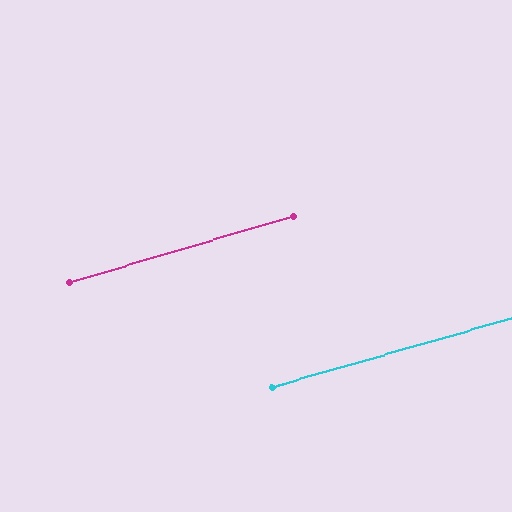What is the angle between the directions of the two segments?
Approximately 0 degrees.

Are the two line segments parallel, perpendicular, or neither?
Parallel — their directions differ by only 0.3°.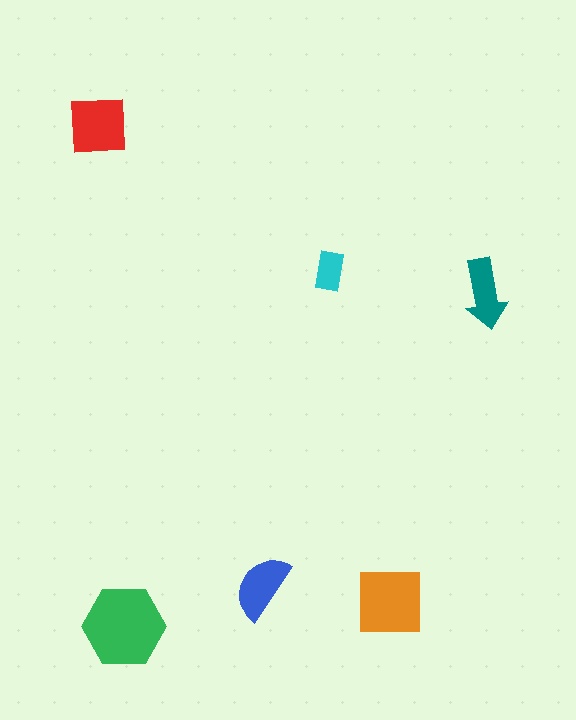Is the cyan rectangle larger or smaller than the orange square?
Smaller.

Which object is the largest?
The green hexagon.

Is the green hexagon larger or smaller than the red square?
Larger.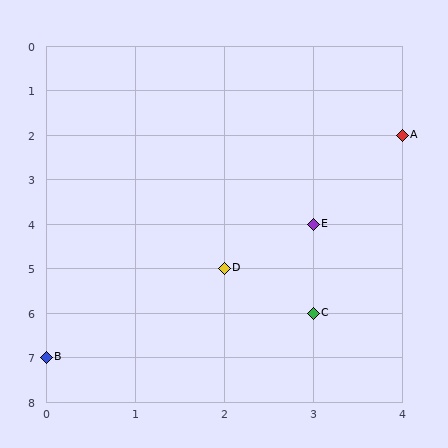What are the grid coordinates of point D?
Point D is at grid coordinates (2, 5).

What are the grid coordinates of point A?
Point A is at grid coordinates (4, 2).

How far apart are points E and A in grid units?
Points E and A are 1 column and 2 rows apart (about 2.2 grid units diagonally).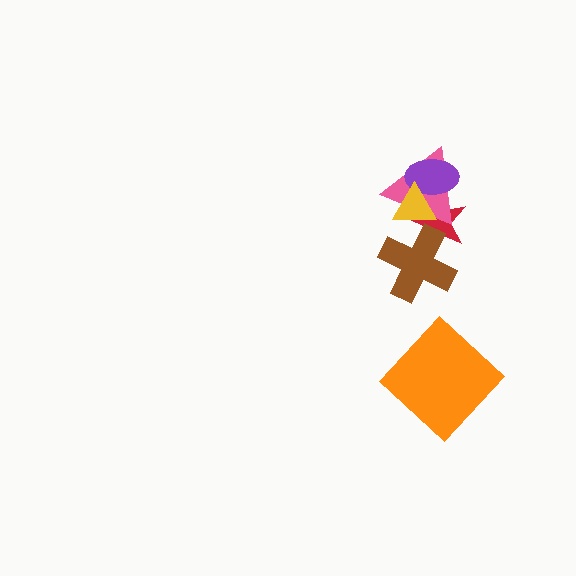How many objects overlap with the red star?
4 objects overlap with the red star.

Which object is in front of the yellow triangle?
The brown cross is in front of the yellow triangle.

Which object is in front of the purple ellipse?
The yellow triangle is in front of the purple ellipse.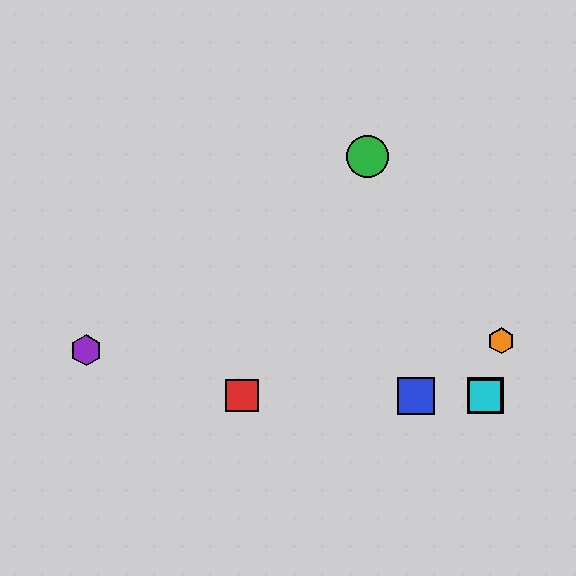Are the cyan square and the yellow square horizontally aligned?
Yes, both are at y≈396.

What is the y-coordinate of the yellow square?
The yellow square is at y≈396.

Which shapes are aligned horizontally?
The red square, the blue square, the yellow square, the cyan square are aligned horizontally.